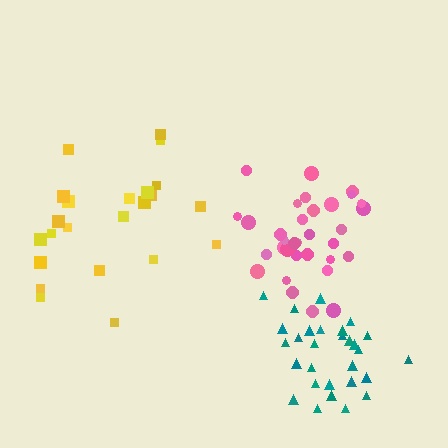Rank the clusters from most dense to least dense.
pink, teal, yellow.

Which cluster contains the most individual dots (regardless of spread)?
Pink (33).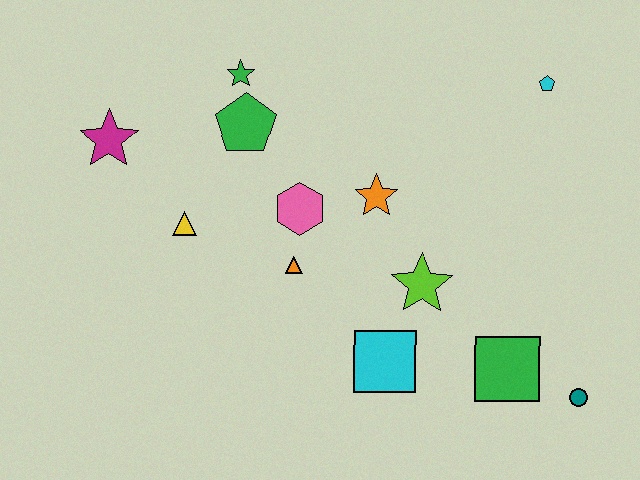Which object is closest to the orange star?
The pink hexagon is closest to the orange star.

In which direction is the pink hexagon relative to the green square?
The pink hexagon is to the left of the green square.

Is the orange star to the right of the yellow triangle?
Yes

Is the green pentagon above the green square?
Yes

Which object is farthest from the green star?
The teal circle is farthest from the green star.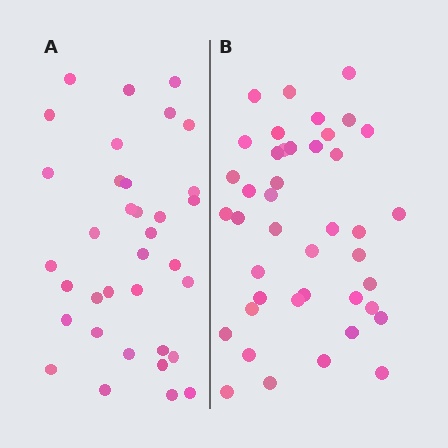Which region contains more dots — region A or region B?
Region B (the right region) has more dots.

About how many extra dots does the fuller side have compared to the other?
Region B has roughly 8 or so more dots than region A.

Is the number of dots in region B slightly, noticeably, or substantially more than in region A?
Region B has only slightly more — the two regions are fairly close. The ratio is roughly 1.2 to 1.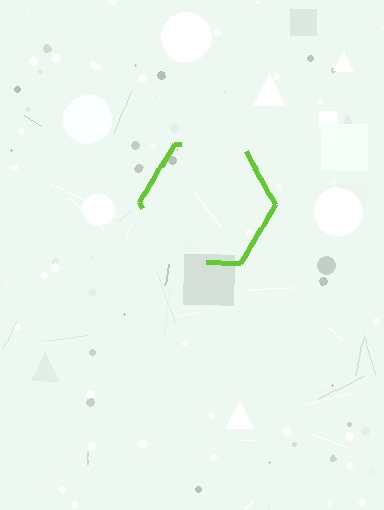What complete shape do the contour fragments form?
The contour fragments form a hexagon.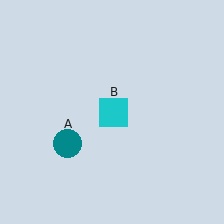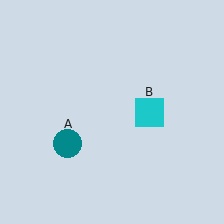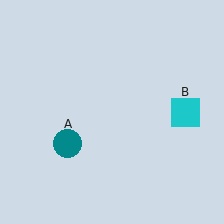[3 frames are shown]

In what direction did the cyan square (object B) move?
The cyan square (object B) moved right.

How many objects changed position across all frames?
1 object changed position: cyan square (object B).